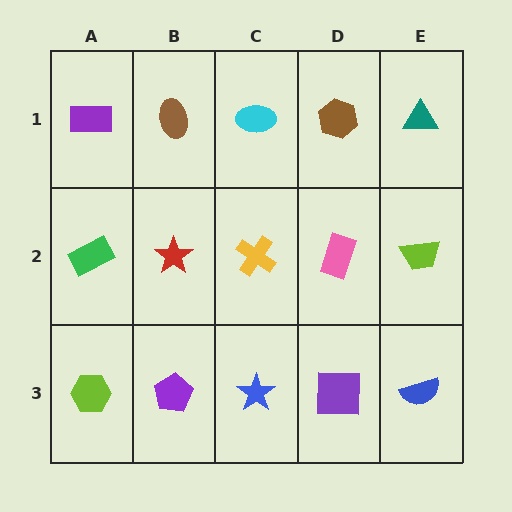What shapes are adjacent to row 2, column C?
A cyan ellipse (row 1, column C), a blue star (row 3, column C), a red star (row 2, column B), a pink rectangle (row 2, column D).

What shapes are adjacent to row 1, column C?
A yellow cross (row 2, column C), a brown ellipse (row 1, column B), a brown hexagon (row 1, column D).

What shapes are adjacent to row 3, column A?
A green rectangle (row 2, column A), a purple pentagon (row 3, column B).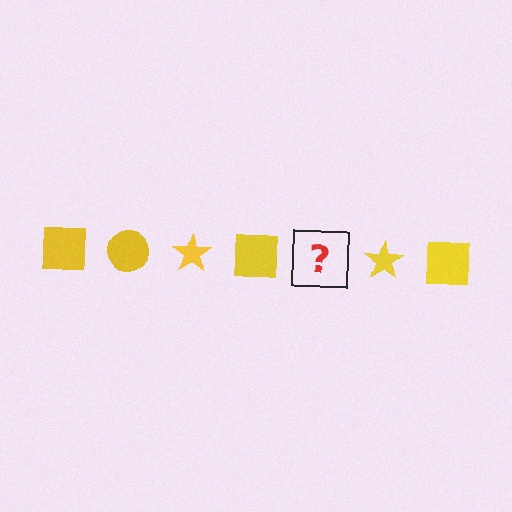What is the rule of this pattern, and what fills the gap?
The rule is that the pattern cycles through square, circle, star shapes in yellow. The gap should be filled with a yellow circle.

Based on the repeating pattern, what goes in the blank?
The blank should be a yellow circle.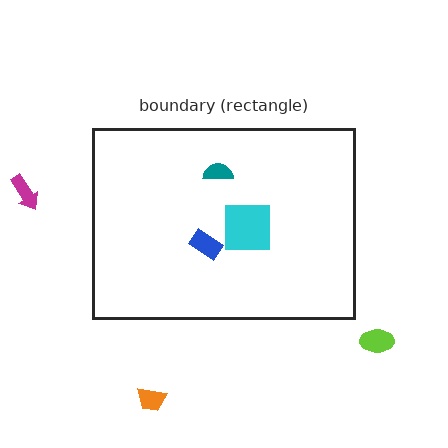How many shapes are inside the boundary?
3 inside, 3 outside.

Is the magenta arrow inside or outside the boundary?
Outside.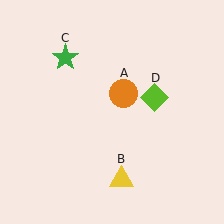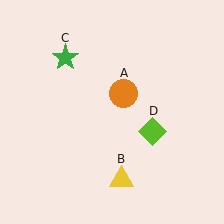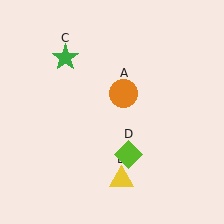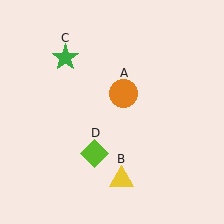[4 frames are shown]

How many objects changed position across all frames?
1 object changed position: lime diamond (object D).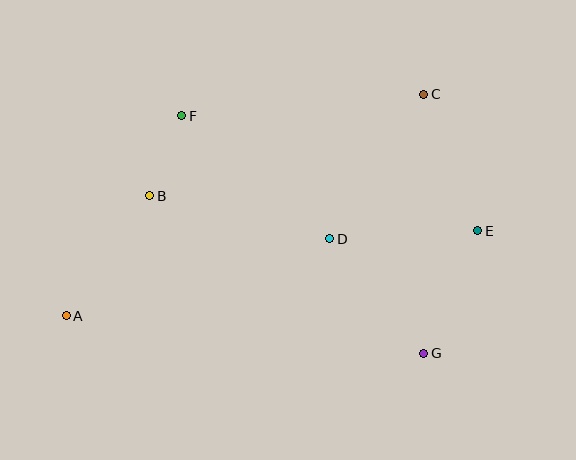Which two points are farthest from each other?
Points A and C are farthest from each other.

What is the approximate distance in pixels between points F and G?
The distance between F and G is approximately 339 pixels.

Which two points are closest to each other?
Points B and F are closest to each other.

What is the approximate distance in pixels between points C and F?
The distance between C and F is approximately 243 pixels.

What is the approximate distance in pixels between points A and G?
The distance between A and G is approximately 360 pixels.